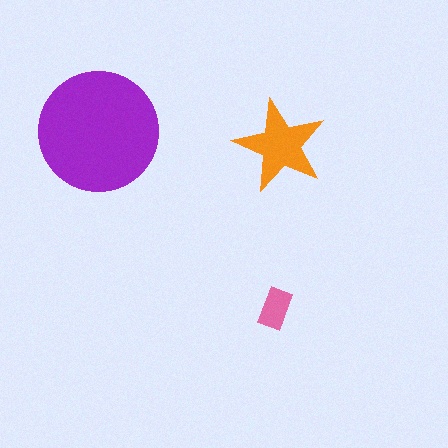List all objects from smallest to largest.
The pink rectangle, the orange star, the purple circle.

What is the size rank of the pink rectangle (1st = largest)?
3rd.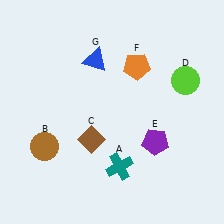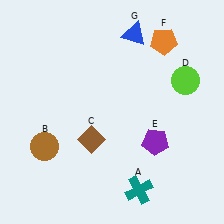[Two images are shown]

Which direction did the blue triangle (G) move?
The blue triangle (G) moved right.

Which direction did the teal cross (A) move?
The teal cross (A) moved down.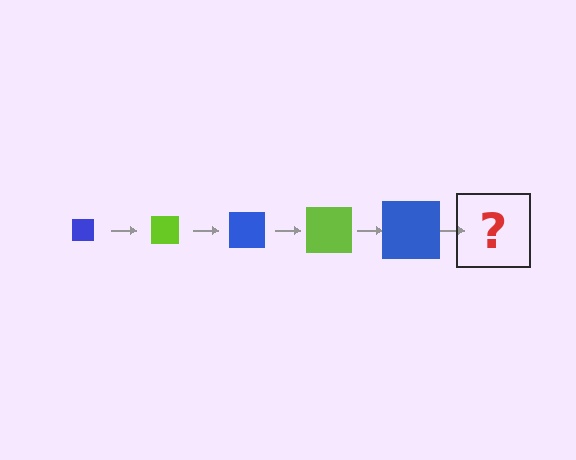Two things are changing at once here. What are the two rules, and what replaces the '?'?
The two rules are that the square grows larger each step and the color cycles through blue and lime. The '?' should be a lime square, larger than the previous one.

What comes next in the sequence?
The next element should be a lime square, larger than the previous one.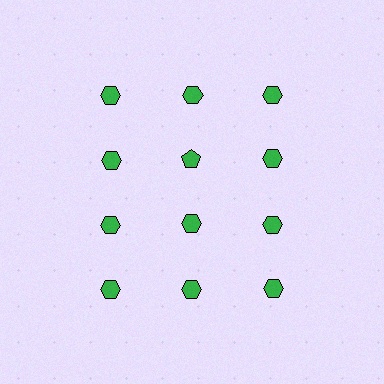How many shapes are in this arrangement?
There are 12 shapes arranged in a grid pattern.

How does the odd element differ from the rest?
It has a different shape: pentagon instead of hexagon.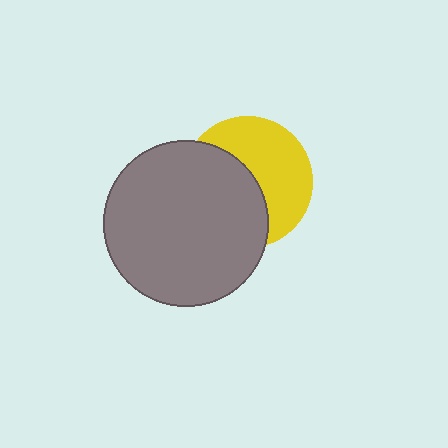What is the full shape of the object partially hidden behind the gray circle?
The partially hidden object is a yellow circle.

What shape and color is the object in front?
The object in front is a gray circle.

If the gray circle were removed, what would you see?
You would see the complete yellow circle.